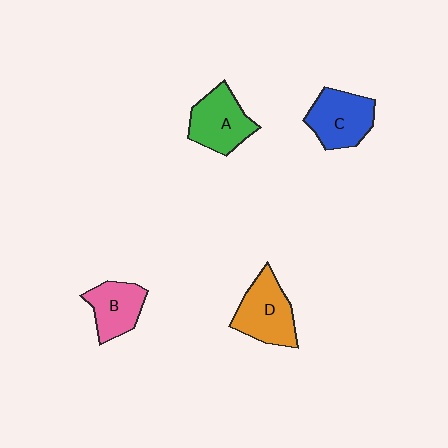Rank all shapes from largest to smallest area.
From largest to smallest: D (orange), C (blue), A (green), B (pink).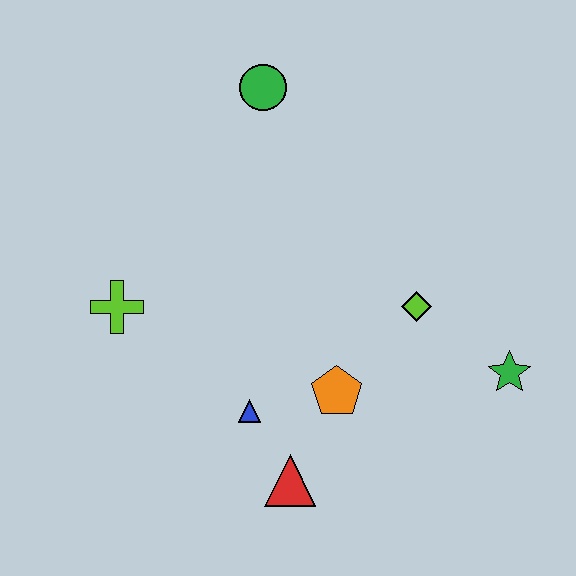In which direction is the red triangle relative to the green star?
The red triangle is to the left of the green star.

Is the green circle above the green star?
Yes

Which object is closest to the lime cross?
The blue triangle is closest to the lime cross.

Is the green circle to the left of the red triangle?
Yes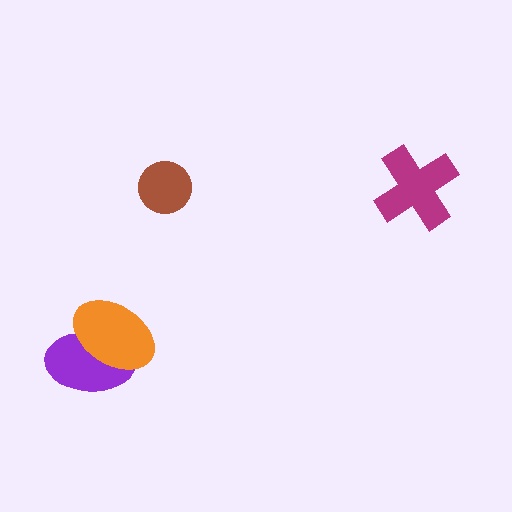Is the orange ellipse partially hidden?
No, no other shape covers it.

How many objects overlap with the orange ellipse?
1 object overlaps with the orange ellipse.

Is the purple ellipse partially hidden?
Yes, it is partially covered by another shape.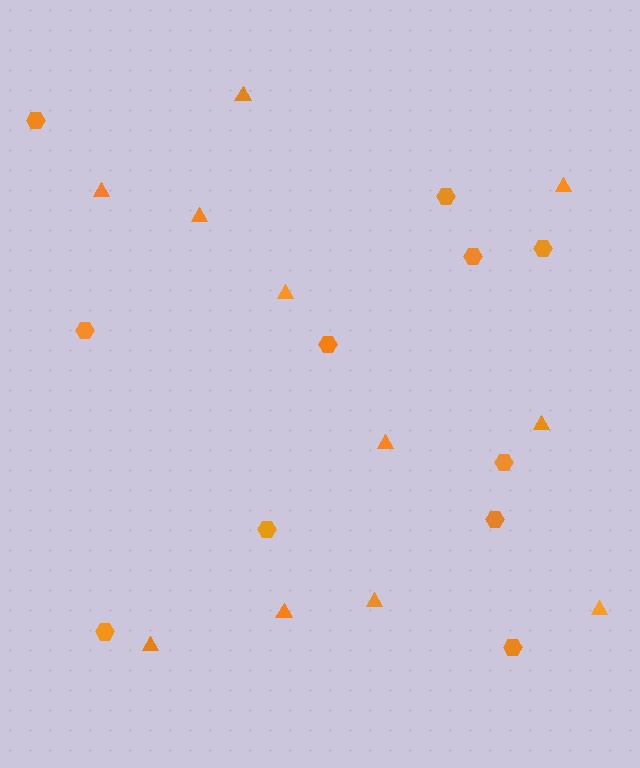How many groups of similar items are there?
There are 2 groups: one group of hexagons (11) and one group of triangles (11).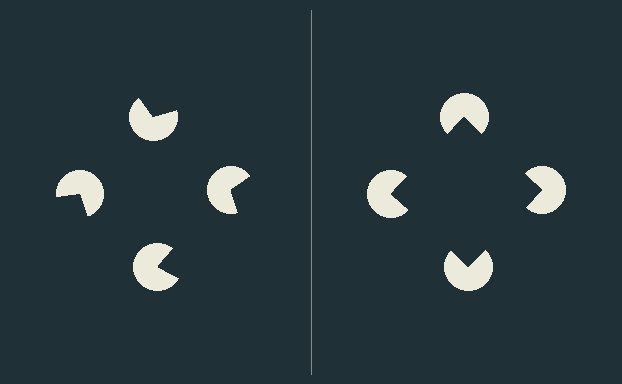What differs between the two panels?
The pac-man discs are positioned identically on both sides; only the wedge orientations differ. On the right they align to a square; on the left they are misaligned.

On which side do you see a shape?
An illusory square appears on the right side. On the left side the wedge cuts are rotated, so no coherent shape forms.